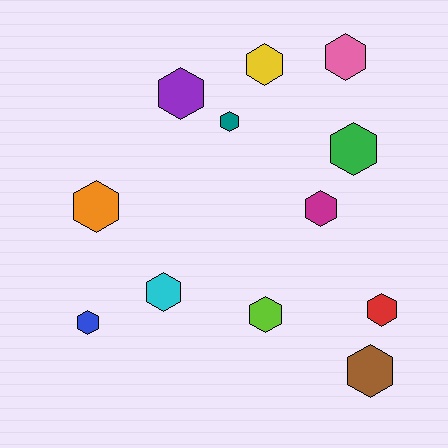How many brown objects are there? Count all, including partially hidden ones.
There is 1 brown object.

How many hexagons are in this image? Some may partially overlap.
There are 12 hexagons.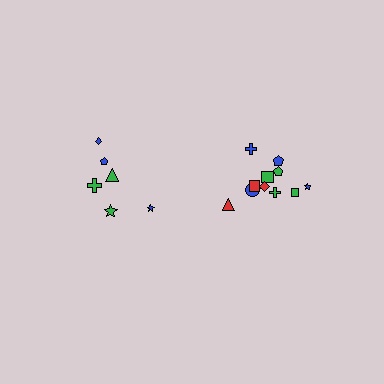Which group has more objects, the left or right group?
The right group.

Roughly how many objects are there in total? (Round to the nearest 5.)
Roughly 20 objects in total.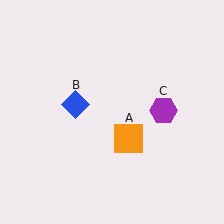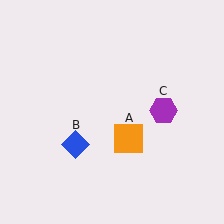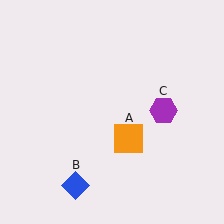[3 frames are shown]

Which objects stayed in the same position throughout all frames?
Orange square (object A) and purple hexagon (object C) remained stationary.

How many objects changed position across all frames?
1 object changed position: blue diamond (object B).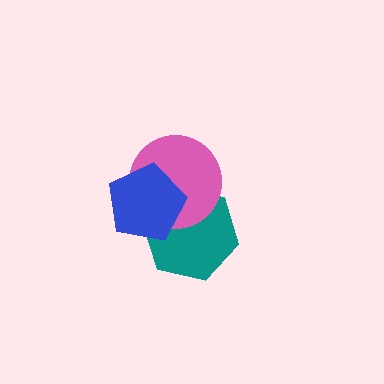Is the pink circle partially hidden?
Yes, it is partially covered by another shape.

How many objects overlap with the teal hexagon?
2 objects overlap with the teal hexagon.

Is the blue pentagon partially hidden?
No, no other shape covers it.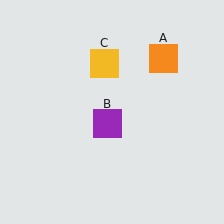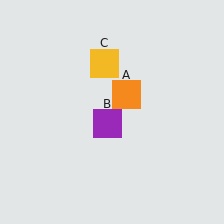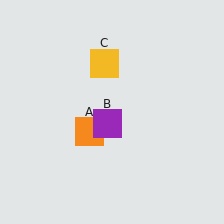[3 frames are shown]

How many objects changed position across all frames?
1 object changed position: orange square (object A).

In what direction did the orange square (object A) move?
The orange square (object A) moved down and to the left.